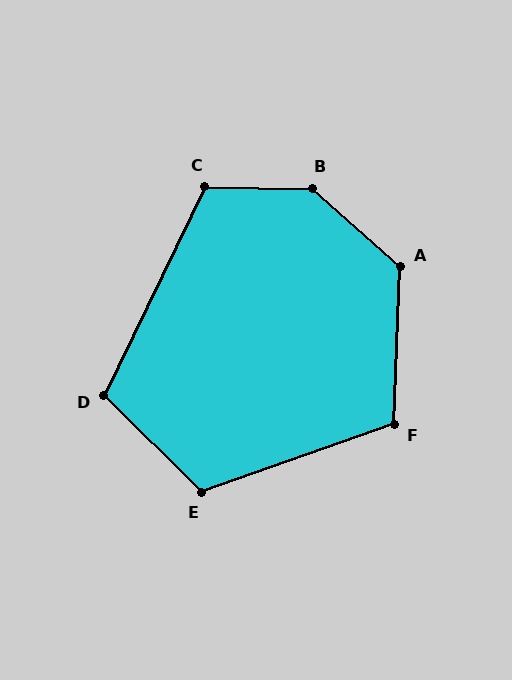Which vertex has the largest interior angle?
B, at approximately 139 degrees.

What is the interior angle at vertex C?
Approximately 115 degrees (obtuse).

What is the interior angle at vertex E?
Approximately 116 degrees (obtuse).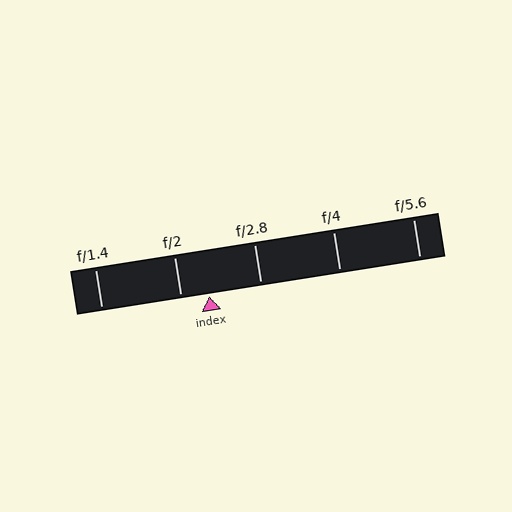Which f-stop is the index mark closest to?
The index mark is closest to f/2.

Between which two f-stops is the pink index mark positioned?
The index mark is between f/2 and f/2.8.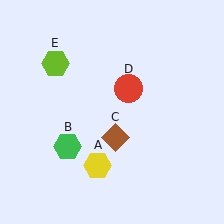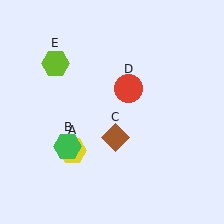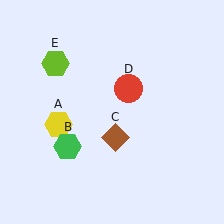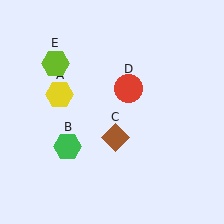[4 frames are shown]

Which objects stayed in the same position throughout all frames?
Green hexagon (object B) and brown diamond (object C) and red circle (object D) and lime hexagon (object E) remained stationary.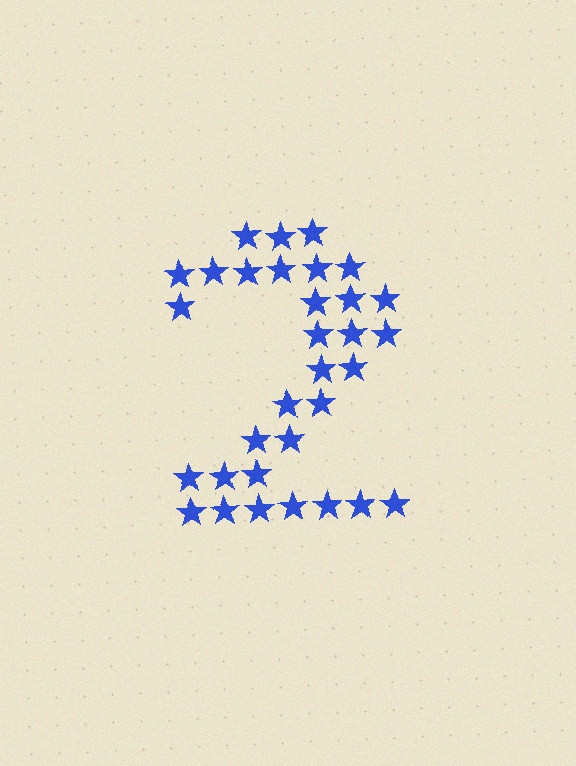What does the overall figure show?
The overall figure shows the digit 2.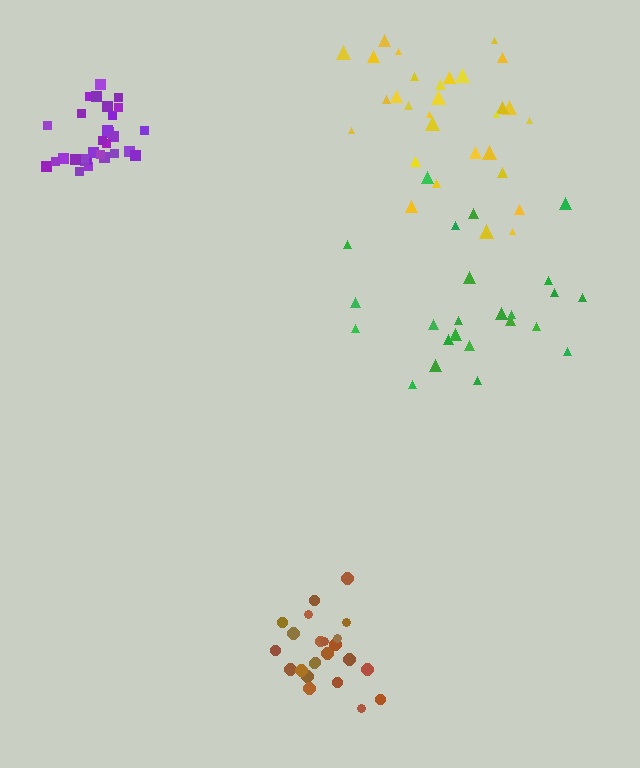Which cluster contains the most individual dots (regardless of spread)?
Purple (30).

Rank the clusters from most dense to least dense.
purple, brown, yellow, green.